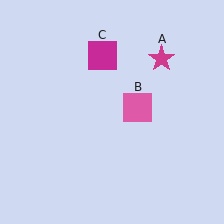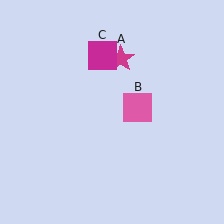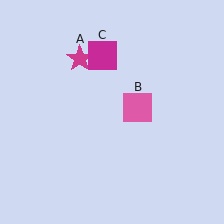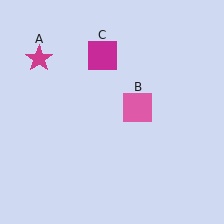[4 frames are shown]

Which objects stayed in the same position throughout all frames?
Pink square (object B) and magenta square (object C) remained stationary.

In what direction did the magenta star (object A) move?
The magenta star (object A) moved left.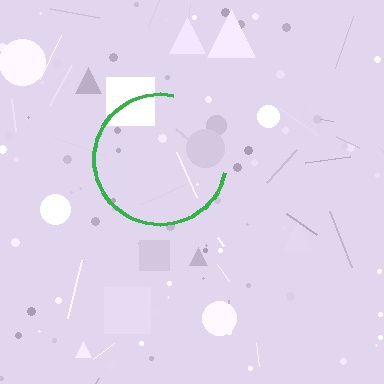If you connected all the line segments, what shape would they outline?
They would outline a circle.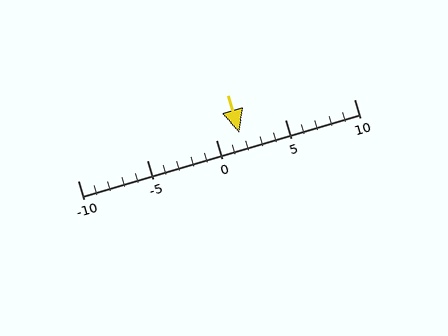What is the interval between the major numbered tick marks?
The major tick marks are spaced 5 units apart.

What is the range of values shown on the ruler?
The ruler shows values from -10 to 10.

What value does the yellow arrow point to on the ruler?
The yellow arrow points to approximately 2.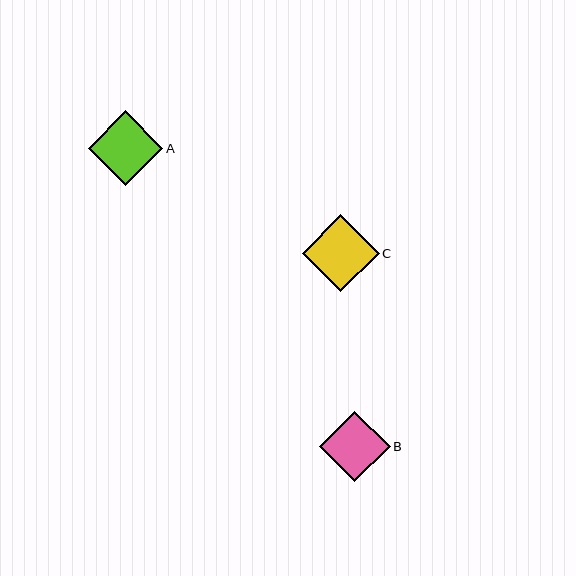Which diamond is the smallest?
Diamond B is the smallest with a size of approximately 70 pixels.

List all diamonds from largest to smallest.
From largest to smallest: C, A, B.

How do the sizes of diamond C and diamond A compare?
Diamond C and diamond A are approximately the same size.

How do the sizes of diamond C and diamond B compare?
Diamond C and diamond B are approximately the same size.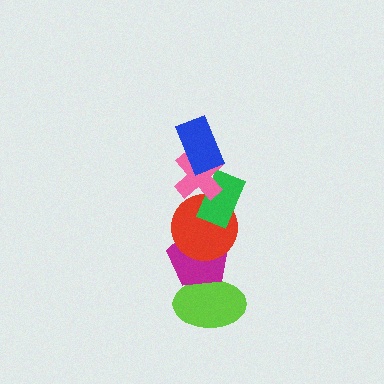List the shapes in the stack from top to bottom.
From top to bottom: the blue rectangle, the pink cross, the green rectangle, the red circle, the magenta pentagon, the lime ellipse.